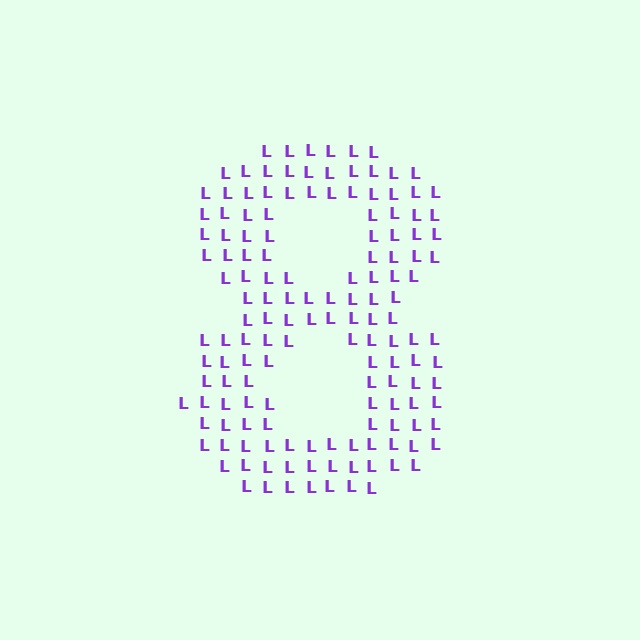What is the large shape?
The large shape is the digit 8.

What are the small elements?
The small elements are letter L's.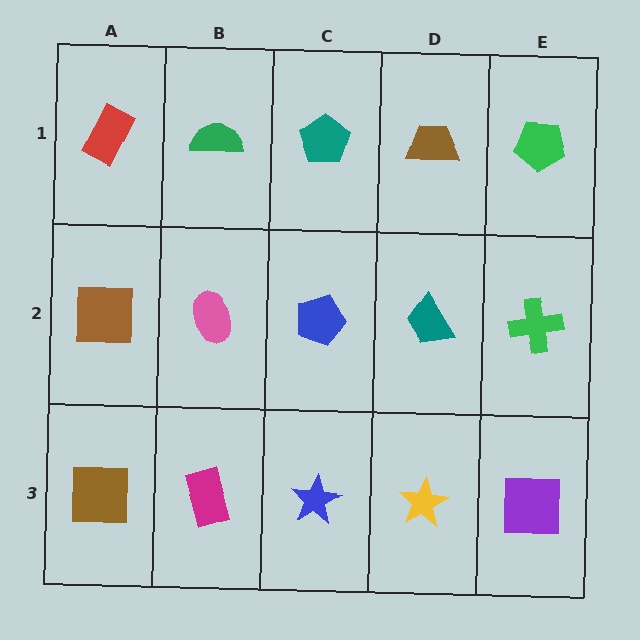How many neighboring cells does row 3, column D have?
3.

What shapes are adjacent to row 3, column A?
A brown square (row 2, column A), a magenta rectangle (row 3, column B).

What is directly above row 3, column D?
A teal trapezoid.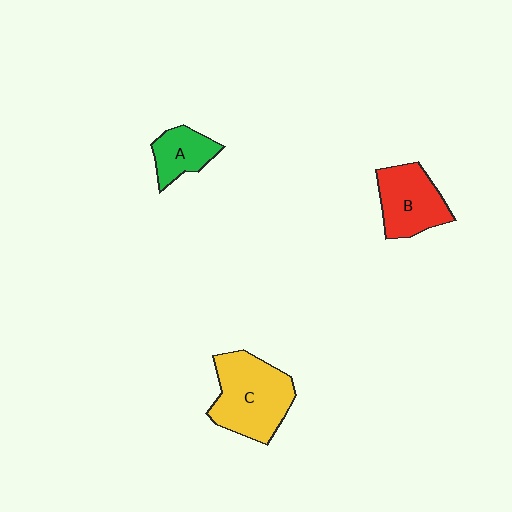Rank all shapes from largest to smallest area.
From largest to smallest: C (yellow), B (red), A (green).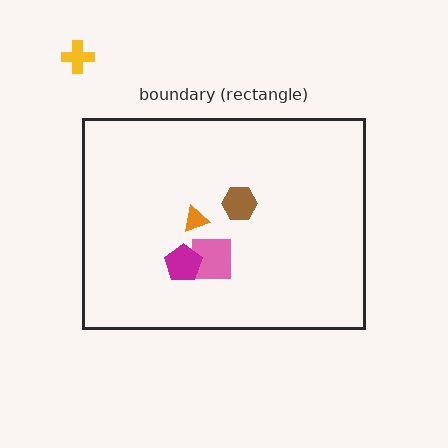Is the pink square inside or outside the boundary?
Inside.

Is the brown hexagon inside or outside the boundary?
Inside.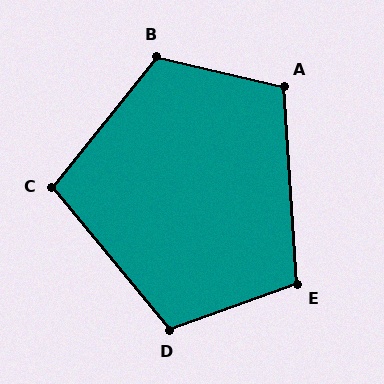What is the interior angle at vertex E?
Approximately 106 degrees (obtuse).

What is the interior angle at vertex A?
Approximately 107 degrees (obtuse).